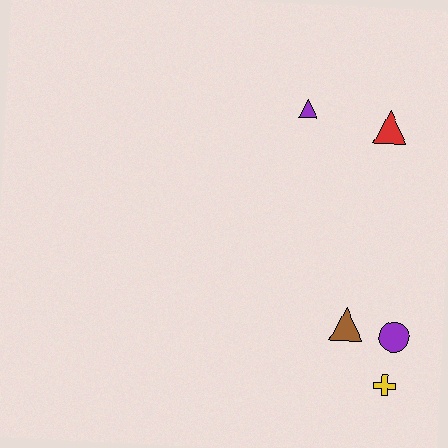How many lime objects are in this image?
There are no lime objects.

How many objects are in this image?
There are 5 objects.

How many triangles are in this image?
There are 3 triangles.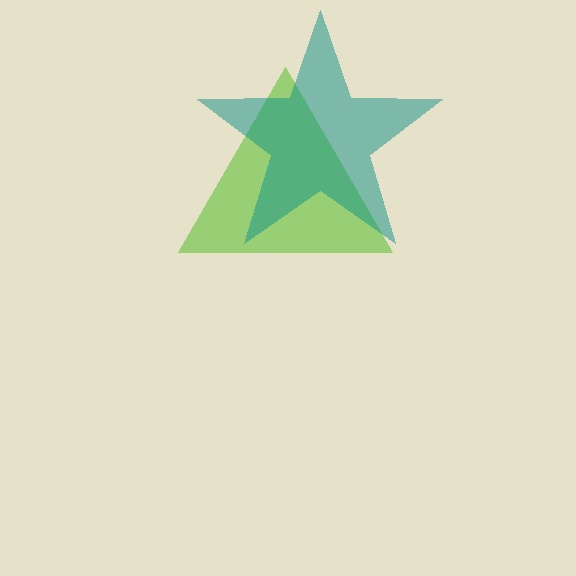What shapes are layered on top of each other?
The layered shapes are: a lime triangle, a teal star.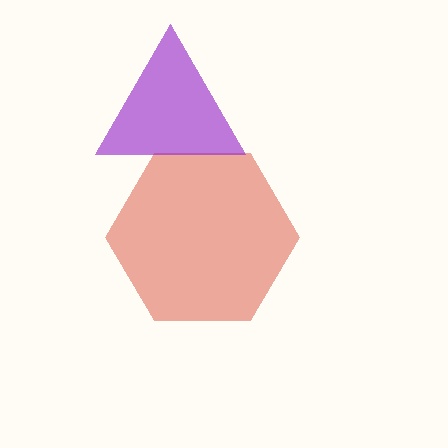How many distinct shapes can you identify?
There are 2 distinct shapes: a red hexagon, a purple triangle.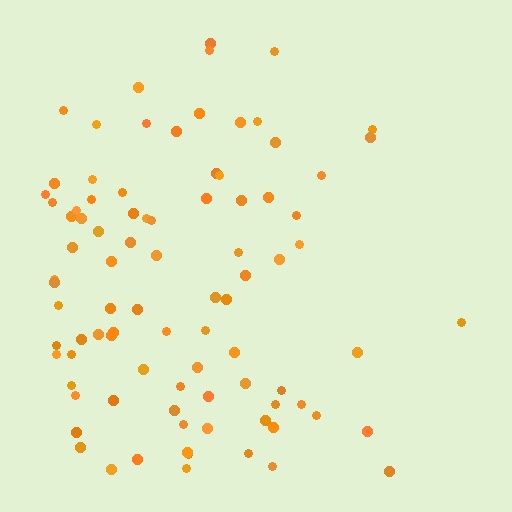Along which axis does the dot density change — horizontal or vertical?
Horizontal.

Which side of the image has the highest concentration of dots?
The left.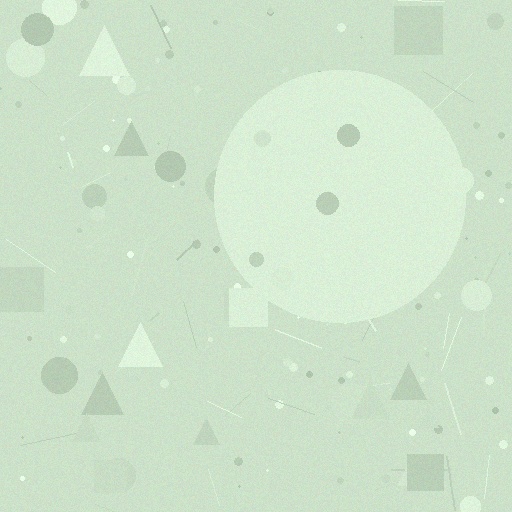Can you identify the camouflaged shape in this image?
The camouflaged shape is a circle.